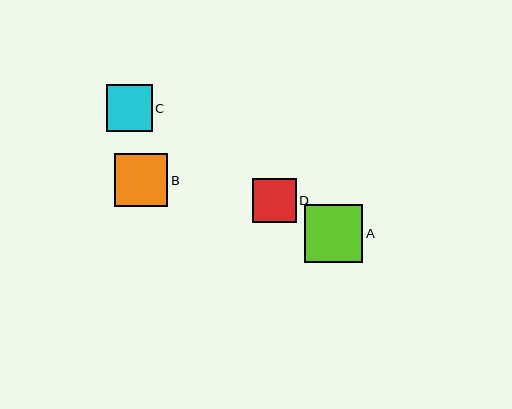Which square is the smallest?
Square D is the smallest with a size of approximately 44 pixels.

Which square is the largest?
Square A is the largest with a size of approximately 58 pixels.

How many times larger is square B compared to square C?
Square B is approximately 1.1 times the size of square C.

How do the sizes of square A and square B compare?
Square A and square B are approximately the same size.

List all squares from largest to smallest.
From largest to smallest: A, B, C, D.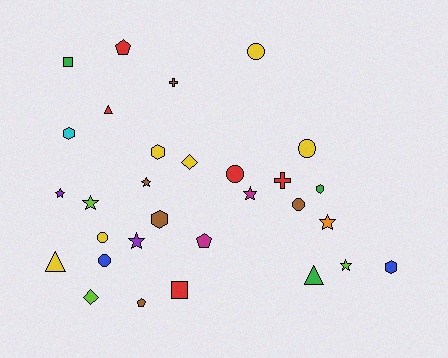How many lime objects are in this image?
There are 3 lime objects.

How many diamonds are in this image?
There are 2 diamonds.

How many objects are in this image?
There are 30 objects.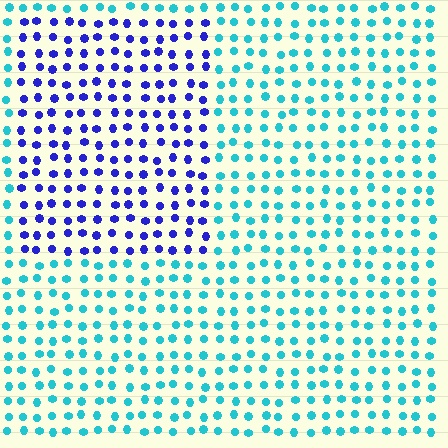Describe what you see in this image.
The image is filled with small cyan elements in a uniform arrangement. A rectangle-shaped region is visible where the elements are tinted to a slightly different hue, forming a subtle color boundary.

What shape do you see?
I see a rectangle.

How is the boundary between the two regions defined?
The boundary is defined purely by a slight shift in hue (about 59 degrees). Spacing, size, and orientation are identical on both sides.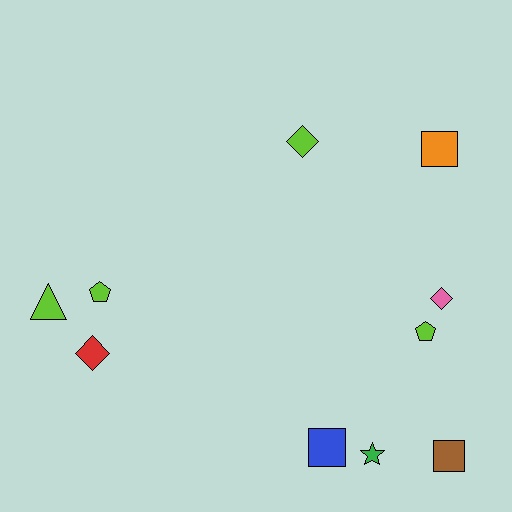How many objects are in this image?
There are 10 objects.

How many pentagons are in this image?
There are 2 pentagons.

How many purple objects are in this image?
There are no purple objects.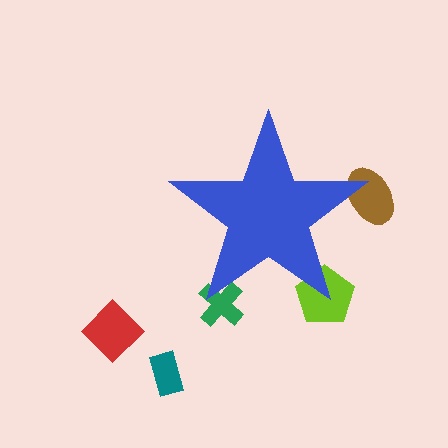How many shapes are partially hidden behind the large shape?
3 shapes are partially hidden.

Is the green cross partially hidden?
Yes, the green cross is partially hidden behind the blue star.